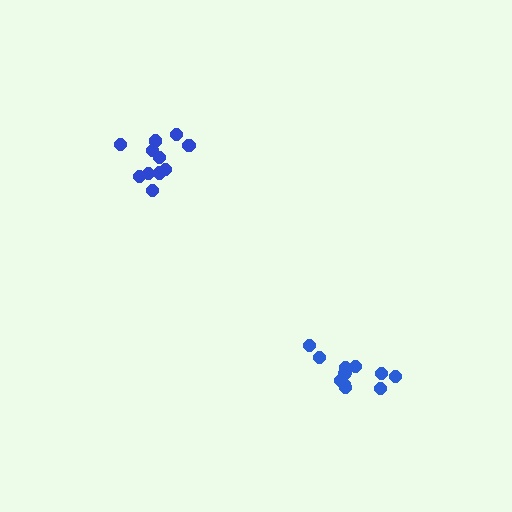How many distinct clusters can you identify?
There are 2 distinct clusters.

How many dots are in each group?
Group 1: 11 dots, Group 2: 11 dots (22 total).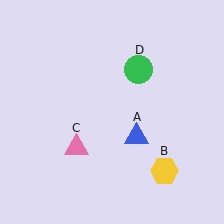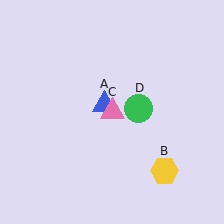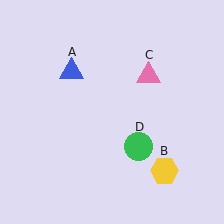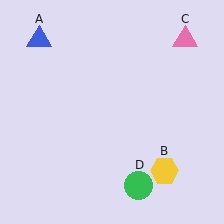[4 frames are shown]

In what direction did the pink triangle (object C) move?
The pink triangle (object C) moved up and to the right.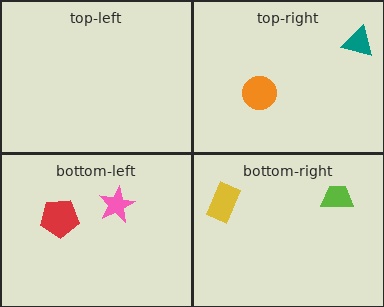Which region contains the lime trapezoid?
The bottom-right region.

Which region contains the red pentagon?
The bottom-left region.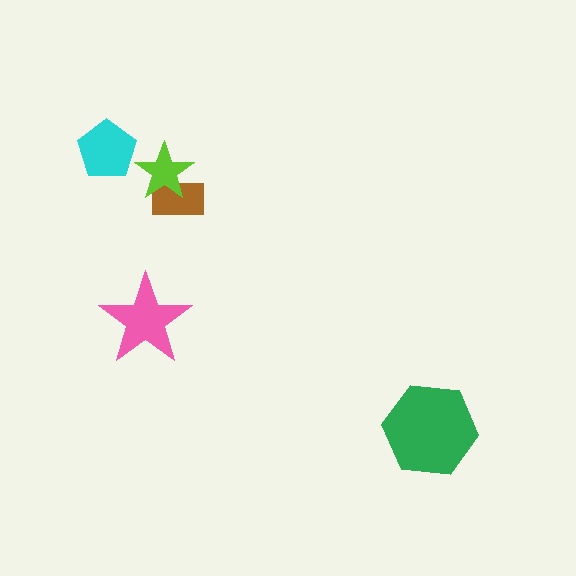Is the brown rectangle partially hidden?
Yes, it is partially covered by another shape.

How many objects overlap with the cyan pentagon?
0 objects overlap with the cyan pentagon.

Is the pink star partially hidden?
No, no other shape covers it.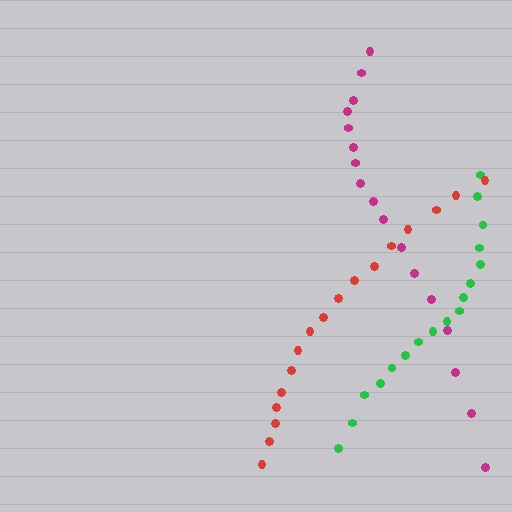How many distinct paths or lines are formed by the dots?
There are 3 distinct paths.